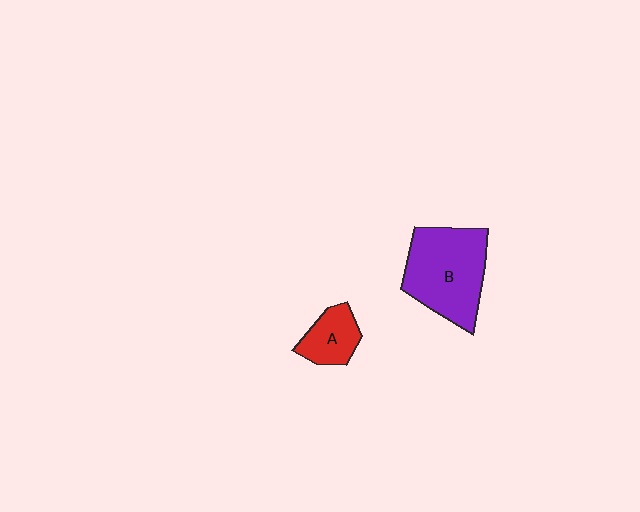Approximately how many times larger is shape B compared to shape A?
Approximately 2.4 times.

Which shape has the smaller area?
Shape A (red).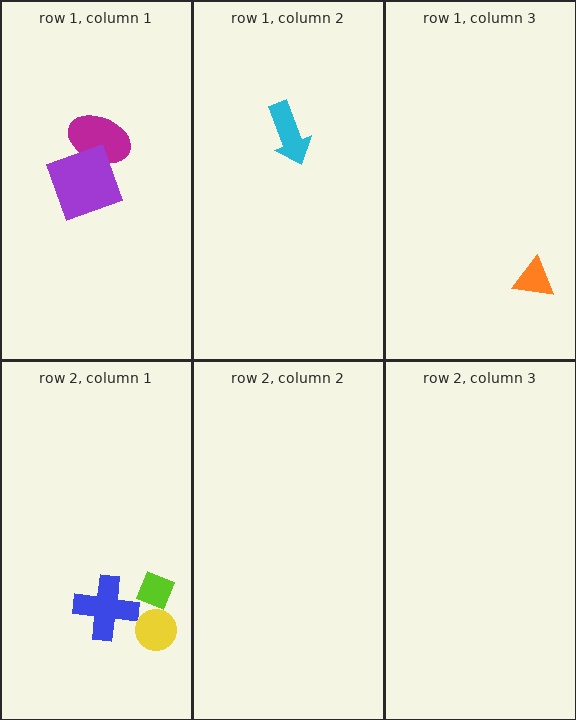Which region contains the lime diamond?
The row 2, column 1 region.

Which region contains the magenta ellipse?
The row 1, column 1 region.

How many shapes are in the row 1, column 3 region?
1.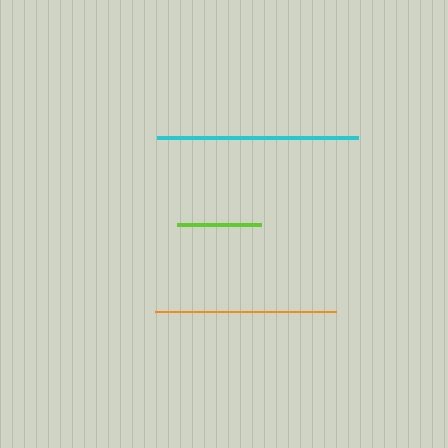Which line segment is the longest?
The cyan line is the longest at approximately 201 pixels.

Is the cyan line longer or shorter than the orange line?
The cyan line is longer than the orange line.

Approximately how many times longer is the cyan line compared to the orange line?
The cyan line is approximately 1.1 times the length of the orange line.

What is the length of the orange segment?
The orange segment is approximately 181 pixels long.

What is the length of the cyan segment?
The cyan segment is approximately 201 pixels long.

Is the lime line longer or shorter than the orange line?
The orange line is longer than the lime line.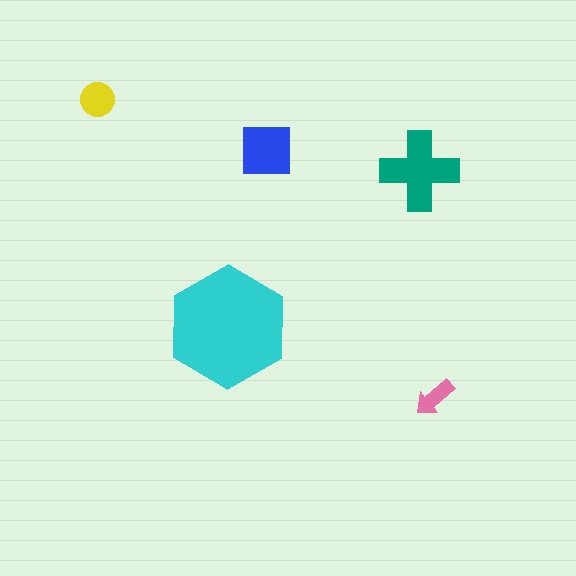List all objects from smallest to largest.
The pink arrow, the yellow circle, the blue square, the teal cross, the cyan hexagon.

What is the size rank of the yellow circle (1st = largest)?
4th.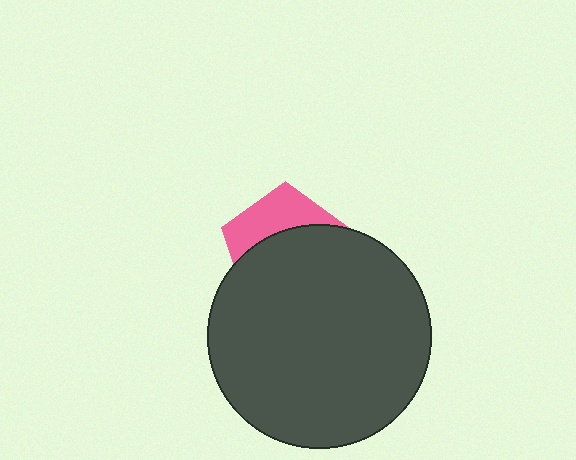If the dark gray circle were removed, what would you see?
You would see the complete pink pentagon.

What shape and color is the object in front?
The object in front is a dark gray circle.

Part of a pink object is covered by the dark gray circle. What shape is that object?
It is a pentagon.